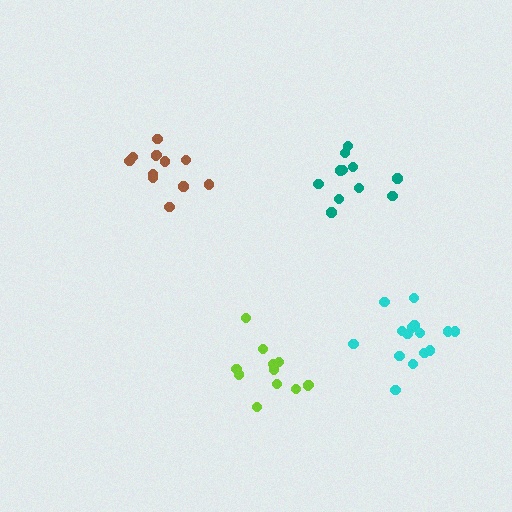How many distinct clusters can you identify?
There are 4 distinct clusters.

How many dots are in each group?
Group 1: 12 dots, Group 2: 15 dots, Group 3: 12 dots, Group 4: 11 dots (50 total).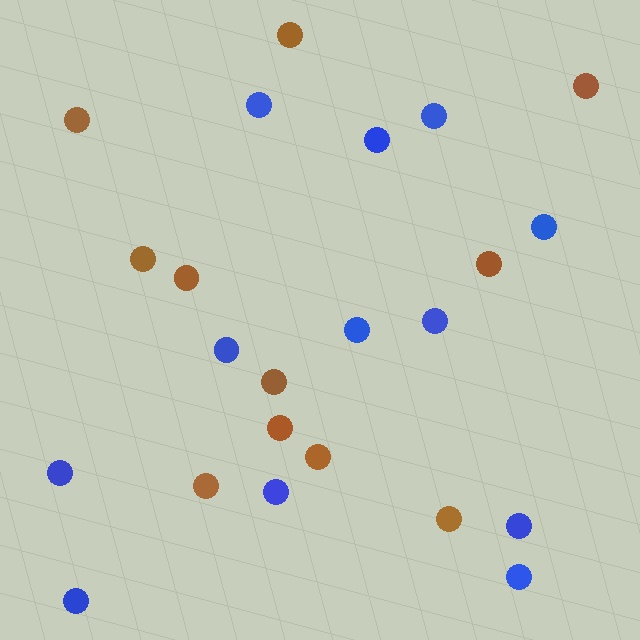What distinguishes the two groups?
There are 2 groups: one group of blue circles (12) and one group of brown circles (11).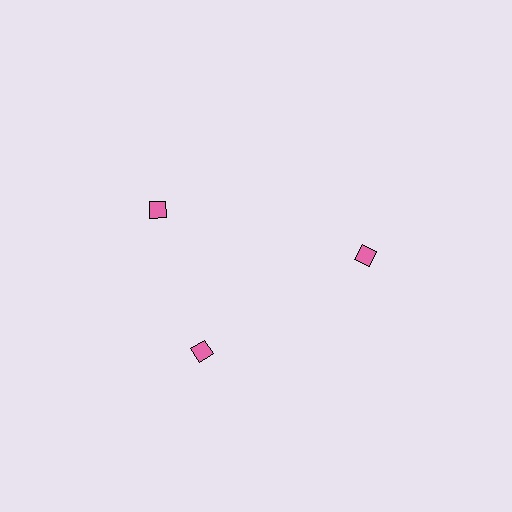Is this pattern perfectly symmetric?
No. The 3 pink diamonds are arranged in a ring, but one element near the 11 o'clock position is rotated out of alignment along the ring, breaking the 3-fold rotational symmetry.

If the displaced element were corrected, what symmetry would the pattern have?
It would have 3-fold rotational symmetry — the pattern would map onto itself every 120 degrees.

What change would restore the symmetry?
The symmetry would be restored by rotating it back into even spacing with its neighbors so that all 3 diamonds sit at equal angles and equal distance from the center.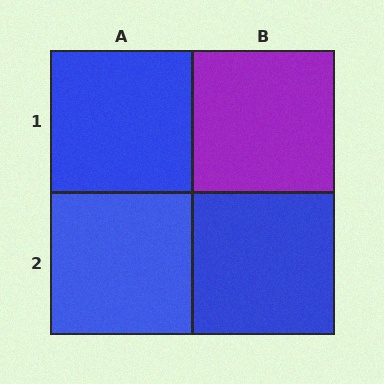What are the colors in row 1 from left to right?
Blue, purple.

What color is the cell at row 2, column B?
Blue.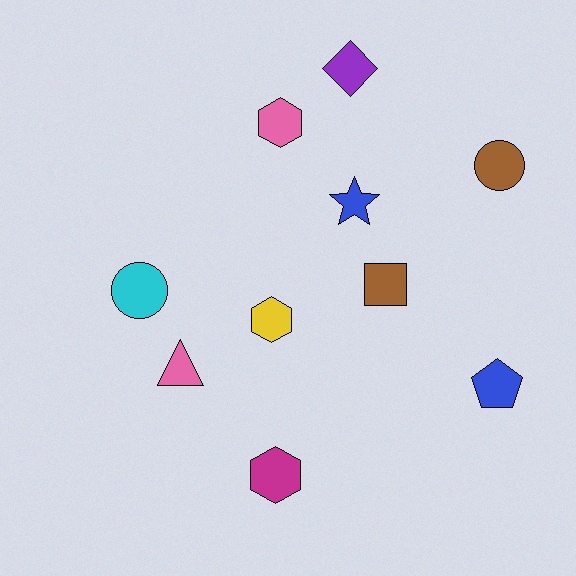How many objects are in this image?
There are 10 objects.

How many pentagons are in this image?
There is 1 pentagon.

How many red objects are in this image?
There are no red objects.